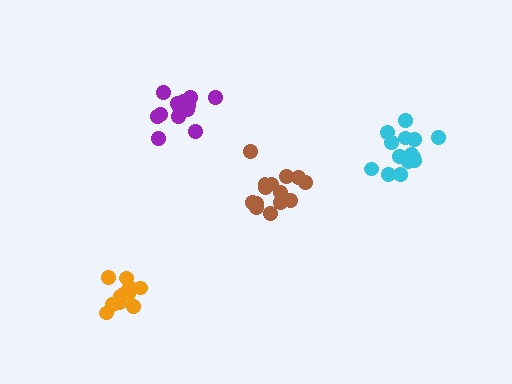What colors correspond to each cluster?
The clusters are colored: purple, brown, orange, cyan.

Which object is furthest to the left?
The orange cluster is leftmost.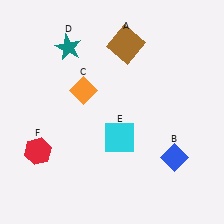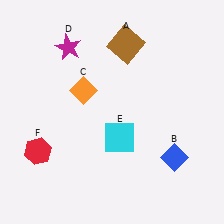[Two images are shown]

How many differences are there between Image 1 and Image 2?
There is 1 difference between the two images.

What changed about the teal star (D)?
In Image 1, D is teal. In Image 2, it changed to magenta.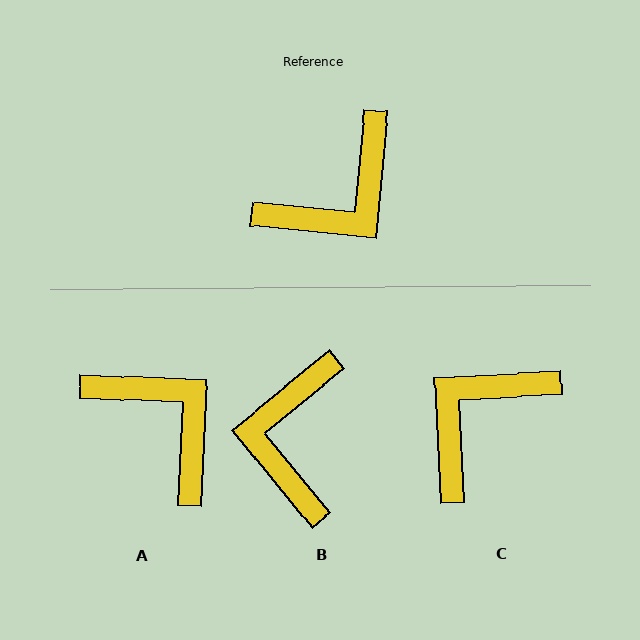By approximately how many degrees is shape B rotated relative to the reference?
Approximately 135 degrees clockwise.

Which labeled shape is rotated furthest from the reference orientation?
C, about 172 degrees away.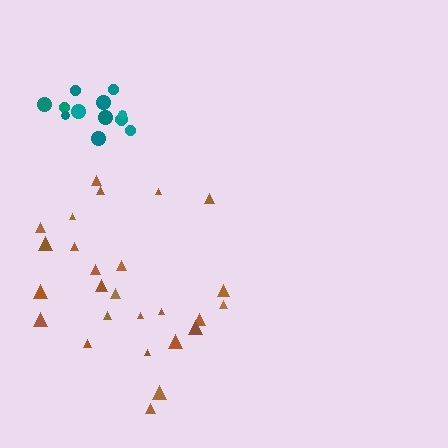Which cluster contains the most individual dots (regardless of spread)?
Brown (26).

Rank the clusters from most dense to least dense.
teal, brown.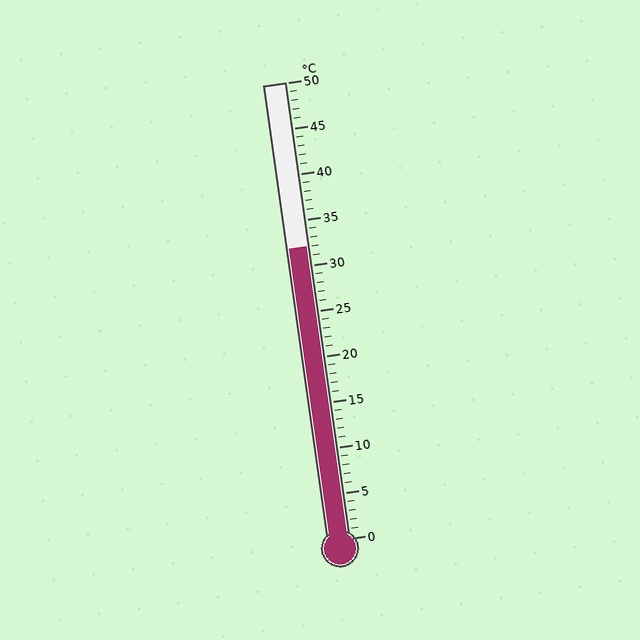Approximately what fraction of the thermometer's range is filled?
The thermometer is filled to approximately 65% of its range.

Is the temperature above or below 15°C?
The temperature is above 15°C.